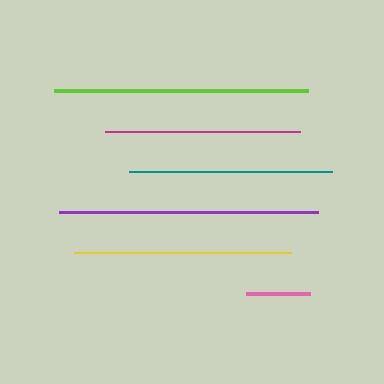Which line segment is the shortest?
The pink line is the shortest at approximately 64 pixels.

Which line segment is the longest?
The purple line is the longest at approximately 259 pixels.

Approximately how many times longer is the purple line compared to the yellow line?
The purple line is approximately 1.2 times the length of the yellow line.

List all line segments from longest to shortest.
From longest to shortest: purple, lime, yellow, teal, magenta, pink.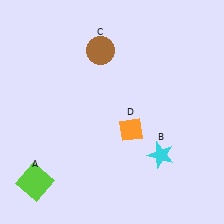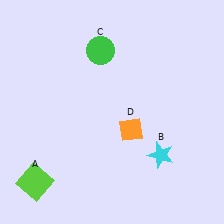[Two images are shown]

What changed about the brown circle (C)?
In Image 1, C is brown. In Image 2, it changed to green.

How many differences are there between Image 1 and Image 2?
There is 1 difference between the two images.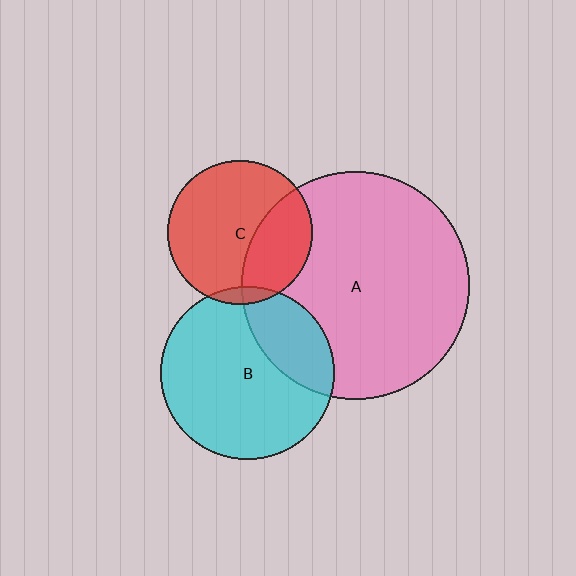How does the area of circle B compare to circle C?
Approximately 1.4 times.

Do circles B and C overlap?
Yes.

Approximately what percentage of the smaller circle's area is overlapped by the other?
Approximately 5%.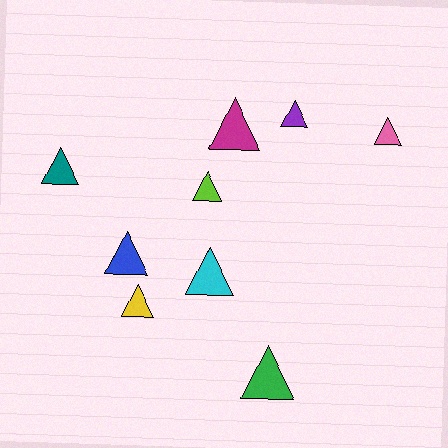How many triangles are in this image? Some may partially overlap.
There are 9 triangles.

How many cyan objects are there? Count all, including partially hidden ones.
There is 1 cyan object.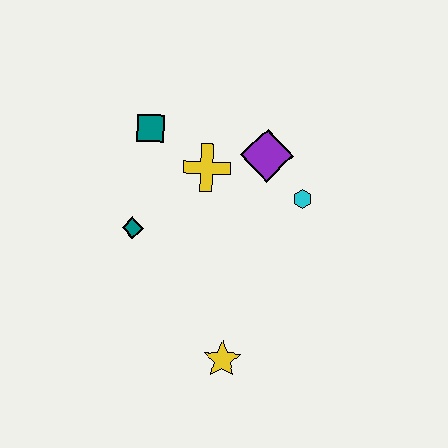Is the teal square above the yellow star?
Yes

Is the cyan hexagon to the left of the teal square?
No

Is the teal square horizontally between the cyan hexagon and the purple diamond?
No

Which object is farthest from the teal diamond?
The cyan hexagon is farthest from the teal diamond.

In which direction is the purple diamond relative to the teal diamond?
The purple diamond is to the right of the teal diamond.